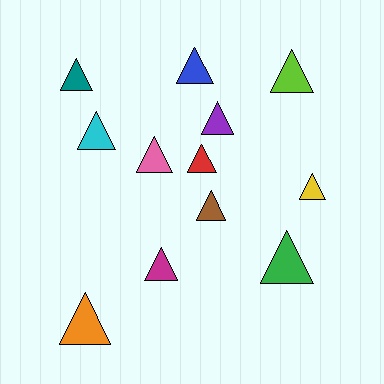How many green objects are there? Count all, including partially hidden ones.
There is 1 green object.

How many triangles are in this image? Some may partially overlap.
There are 12 triangles.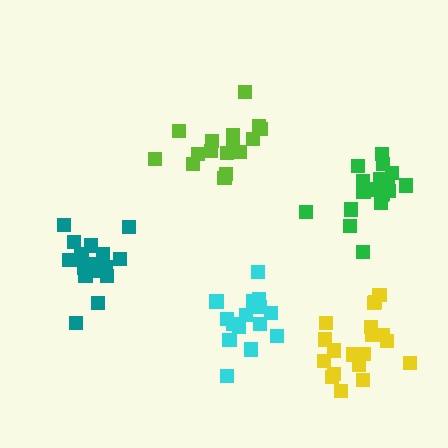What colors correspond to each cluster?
The clusters are colored: lime, cyan, teal, green, yellow.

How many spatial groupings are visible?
There are 5 spatial groupings.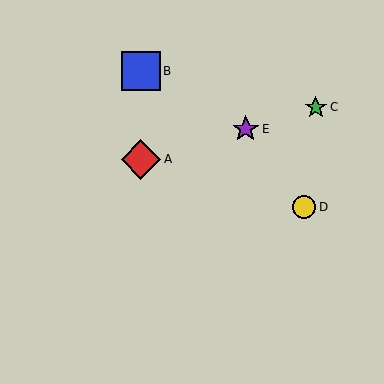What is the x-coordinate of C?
Object C is at x≈316.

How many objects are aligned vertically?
2 objects (A, B) are aligned vertically.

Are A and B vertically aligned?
Yes, both are at x≈141.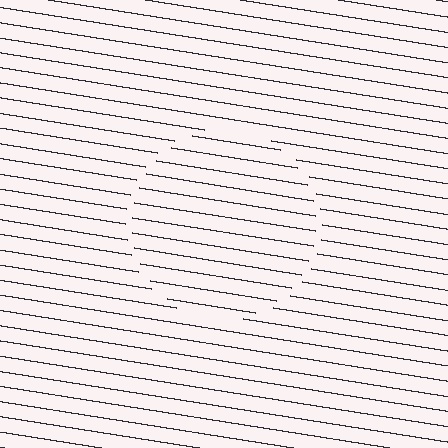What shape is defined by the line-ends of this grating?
An illusory circle. The interior of the shape contains the same grating, shifted by half a period — the contour is defined by the phase discontinuity where line-ends from the inner and outer gratings abut.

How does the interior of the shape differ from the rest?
The interior of the shape contains the same grating, shifted by half a period — the contour is defined by the phase discontinuity where line-ends from the inner and outer gratings abut.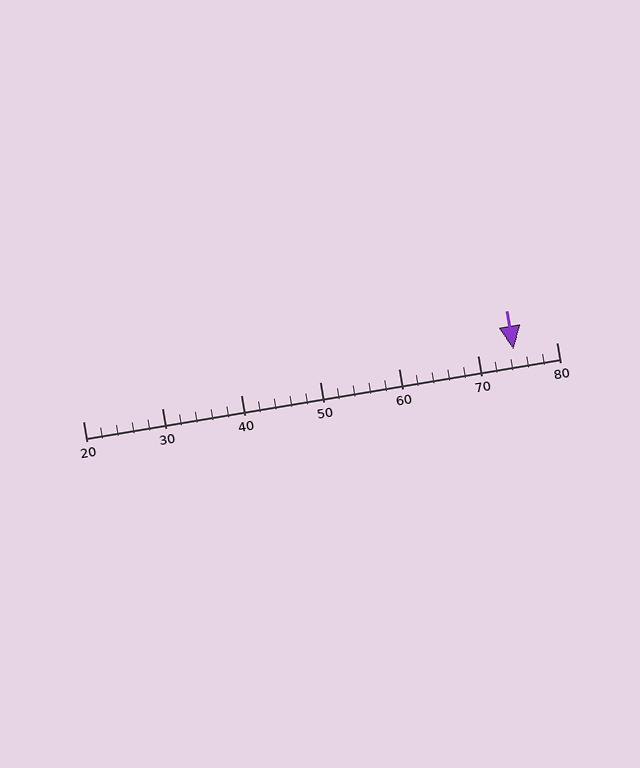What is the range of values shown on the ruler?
The ruler shows values from 20 to 80.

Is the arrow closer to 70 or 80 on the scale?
The arrow is closer to 70.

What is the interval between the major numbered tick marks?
The major tick marks are spaced 10 units apart.